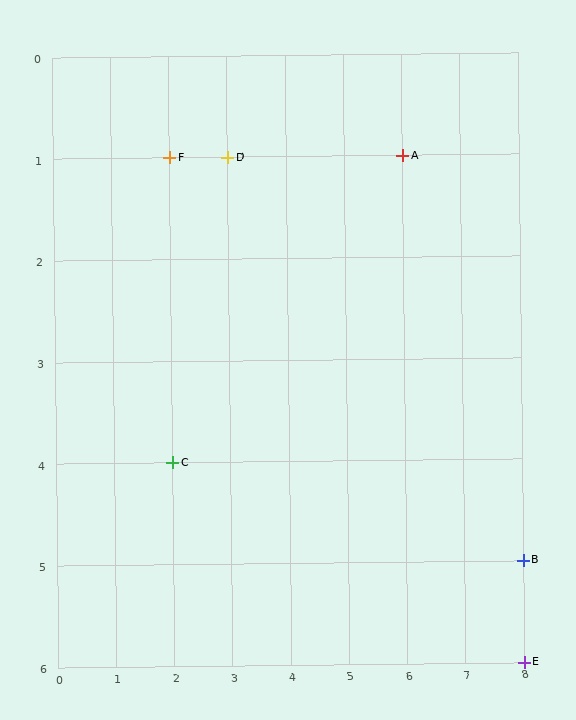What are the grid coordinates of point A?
Point A is at grid coordinates (6, 1).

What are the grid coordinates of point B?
Point B is at grid coordinates (8, 5).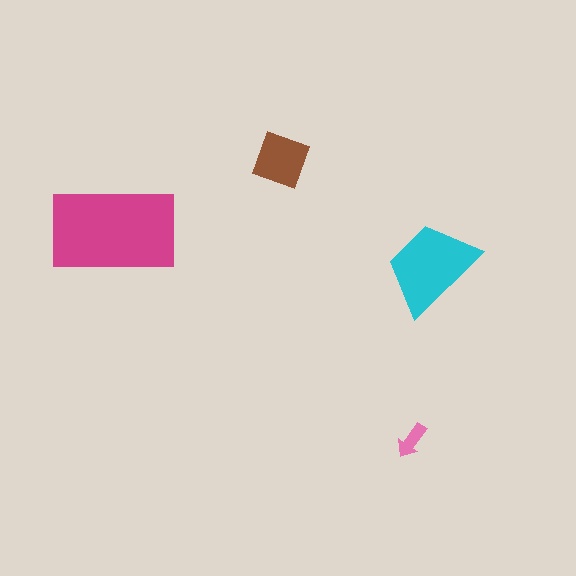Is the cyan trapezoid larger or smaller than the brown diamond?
Larger.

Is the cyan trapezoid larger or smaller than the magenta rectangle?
Smaller.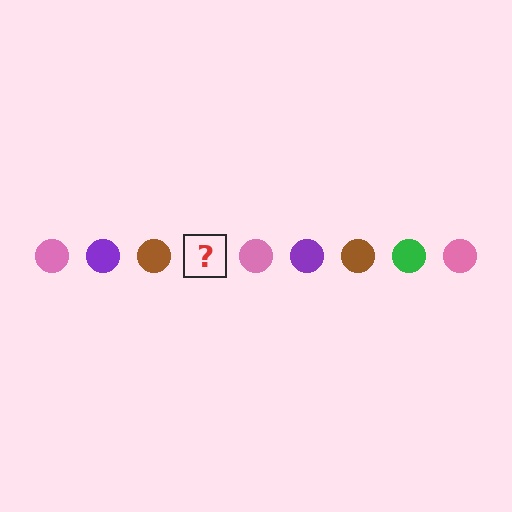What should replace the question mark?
The question mark should be replaced with a green circle.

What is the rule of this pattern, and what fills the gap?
The rule is that the pattern cycles through pink, purple, brown, green circles. The gap should be filled with a green circle.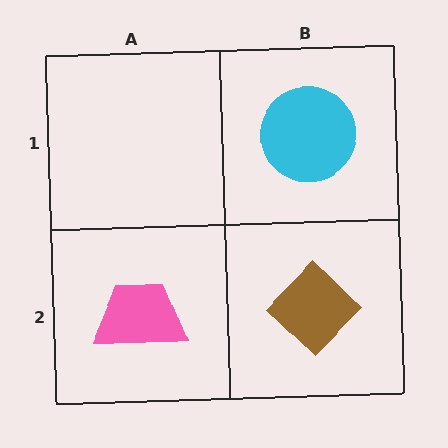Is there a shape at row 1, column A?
No, that cell is empty.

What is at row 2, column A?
A pink trapezoid.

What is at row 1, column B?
A cyan circle.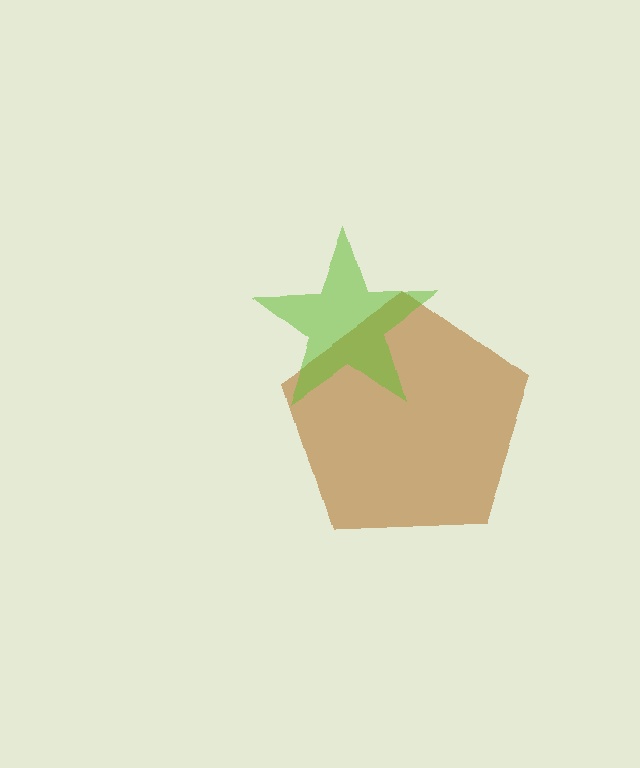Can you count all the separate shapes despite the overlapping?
Yes, there are 2 separate shapes.